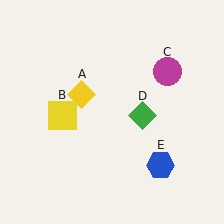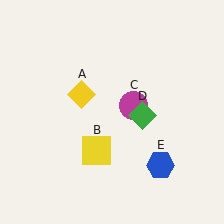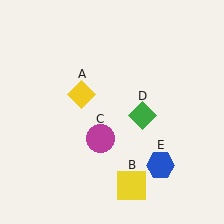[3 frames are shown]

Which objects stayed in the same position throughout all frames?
Yellow diamond (object A) and green diamond (object D) and blue hexagon (object E) remained stationary.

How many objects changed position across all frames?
2 objects changed position: yellow square (object B), magenta circle (object C).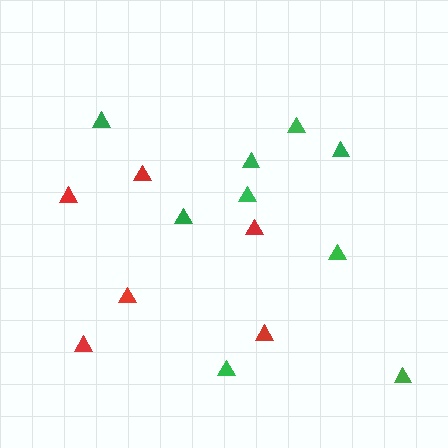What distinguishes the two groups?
There are 2 groups: one group of green triangles (9) and one group of red triangles (6).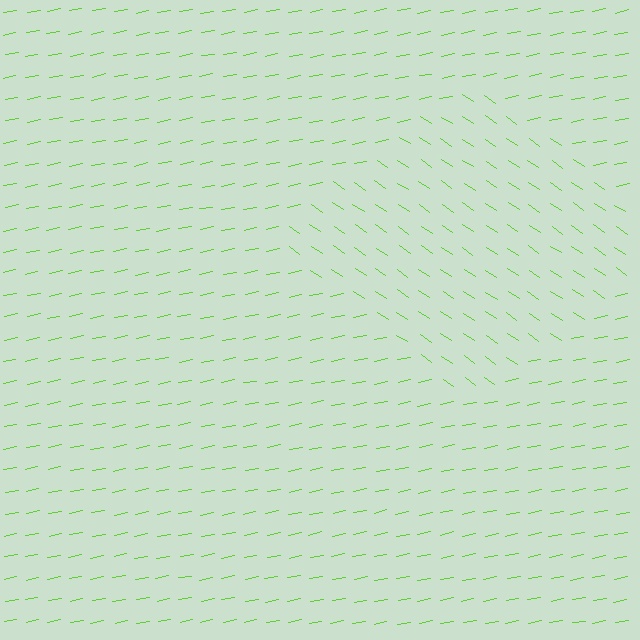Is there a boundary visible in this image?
Yes, there is a texture boundary formed by a change in line orientation.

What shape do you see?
I see a diamond.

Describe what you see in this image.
The image is filled with small lime line segments. A diamond region in the image has lines oriented differently from the surrounding lines, creating a visible texture boundary.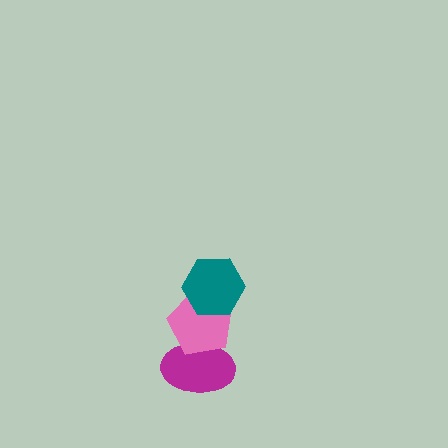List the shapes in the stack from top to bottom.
From top to bottom: the teal hexagon, the pink pentagon, the magenta ellipse.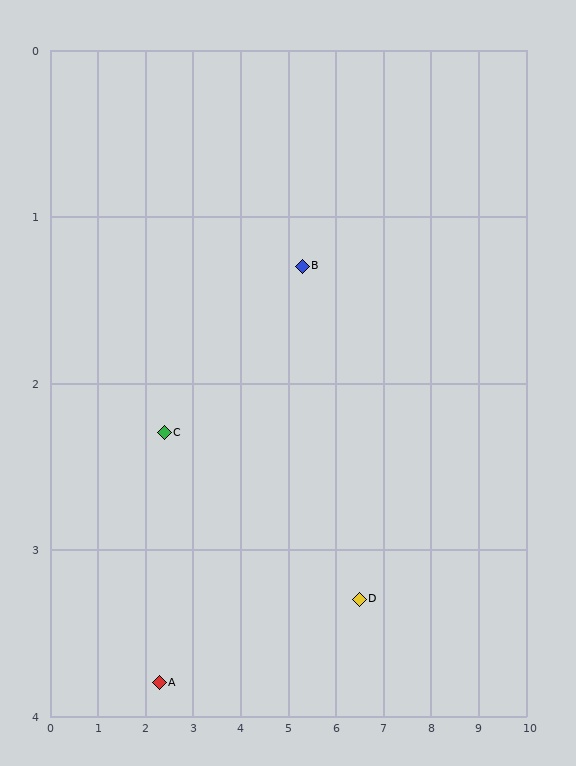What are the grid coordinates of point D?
Point D is at approximately (6.5, 3.3).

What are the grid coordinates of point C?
Point C is at approximately (2.4, 2.3).